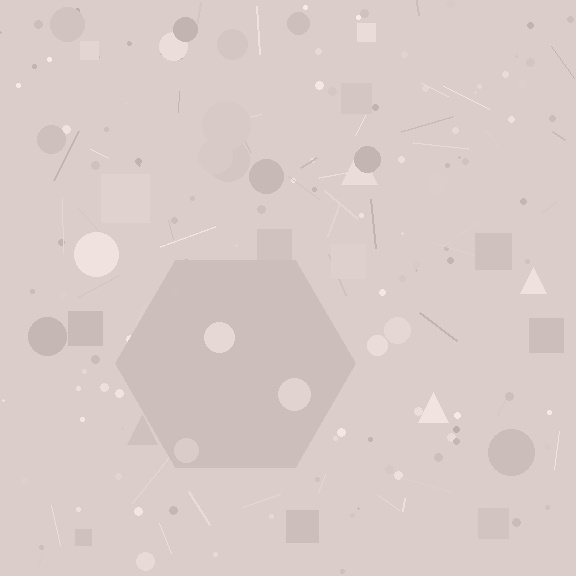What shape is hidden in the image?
A hexagon is hidden in the image.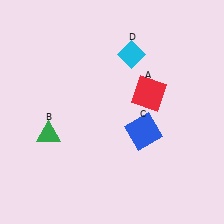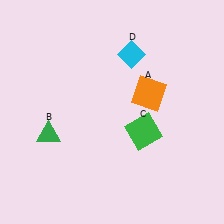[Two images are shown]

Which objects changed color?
A changed from red to orange. C changed from blue to green.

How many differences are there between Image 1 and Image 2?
There are 2 differences between the two images.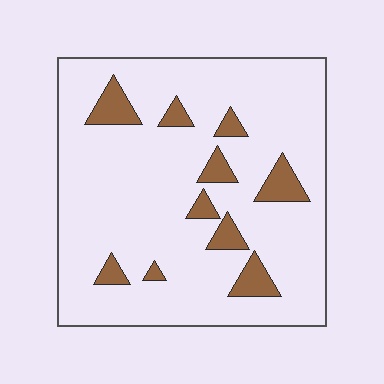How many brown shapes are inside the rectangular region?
10.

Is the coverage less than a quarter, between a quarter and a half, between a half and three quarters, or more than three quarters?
Less than a quarter.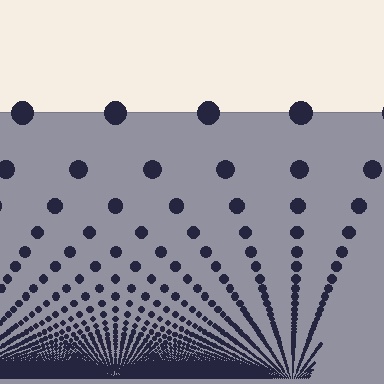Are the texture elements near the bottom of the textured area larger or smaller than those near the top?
Smaller. The gradient is inverted — elements near the bottom are smaller and denser.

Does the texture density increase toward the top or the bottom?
Density increases toward the bottom.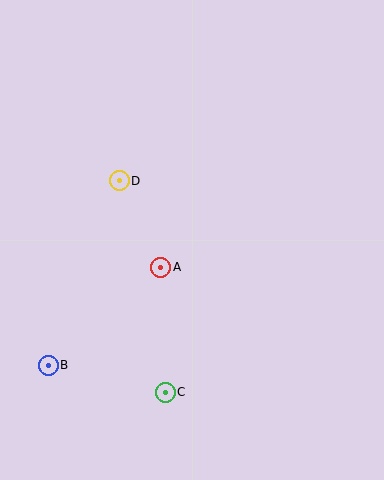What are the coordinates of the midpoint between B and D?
The midpoint between B and D is at (84, 273).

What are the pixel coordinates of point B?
Point B is at (48, 365).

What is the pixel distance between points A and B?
The distance between A and B is 149 pixels.